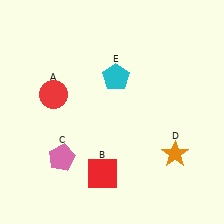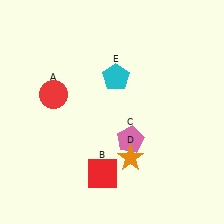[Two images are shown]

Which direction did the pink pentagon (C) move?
The pink pentagon (C) moved right.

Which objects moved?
The objects that moved are: the pink pentagon (C), the orange star (D).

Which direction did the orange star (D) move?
The orange star (D) moved left.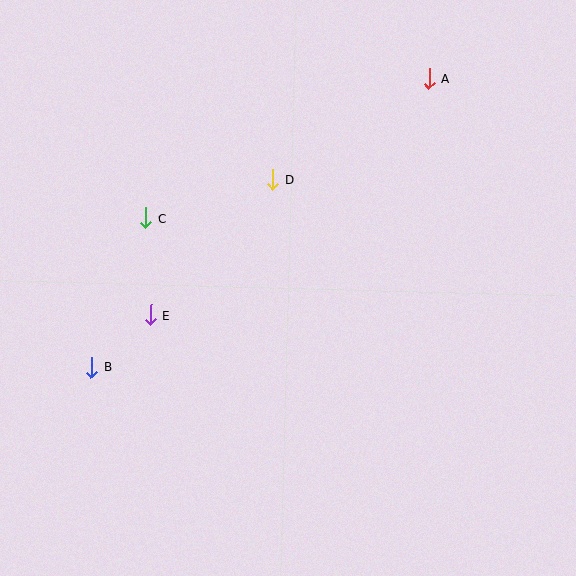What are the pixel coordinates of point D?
Point D is at (273, 179).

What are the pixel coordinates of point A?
Point A is at (429, 78).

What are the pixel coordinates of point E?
Point E is at (150, 315).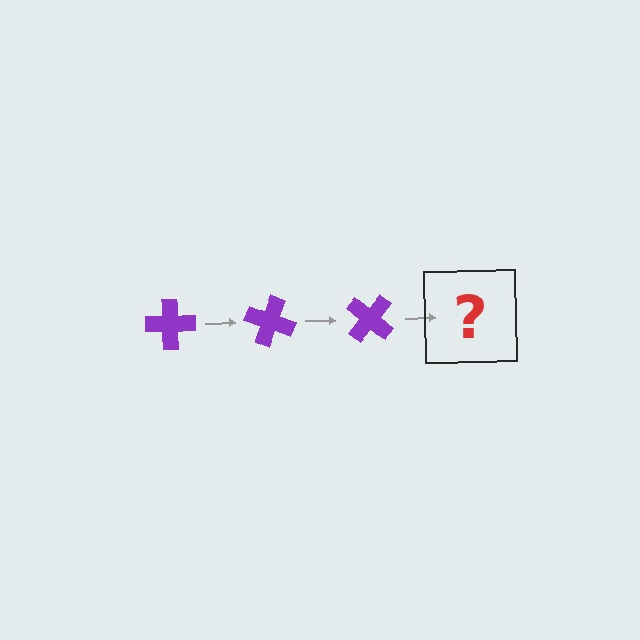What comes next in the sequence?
The next element should be a purple cross rotated 60 degrees.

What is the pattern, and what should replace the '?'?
The pattern is that the cross rotates 20 degrees each step. The '?' should be a purple cross rotated 60 degrees.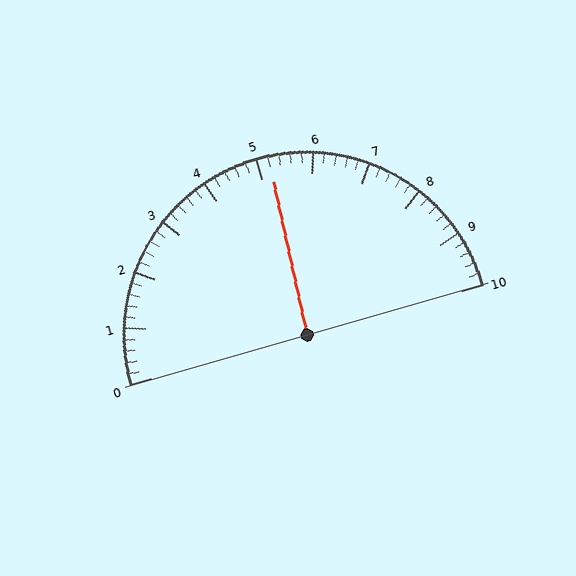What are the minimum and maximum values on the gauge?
The gauge ranges from 0 to 10.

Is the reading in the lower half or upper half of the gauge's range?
The reading is in the upper half of the range (0 to 10).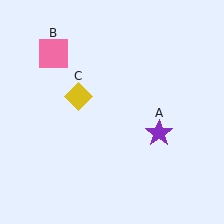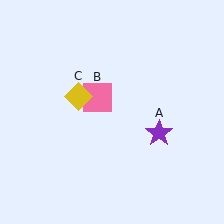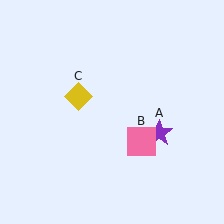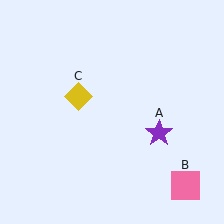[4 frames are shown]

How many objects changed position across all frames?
1 object changed position: pink square (object B).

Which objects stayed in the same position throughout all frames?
Purple star (object A) and yellow diamond (object C) remained stationary.